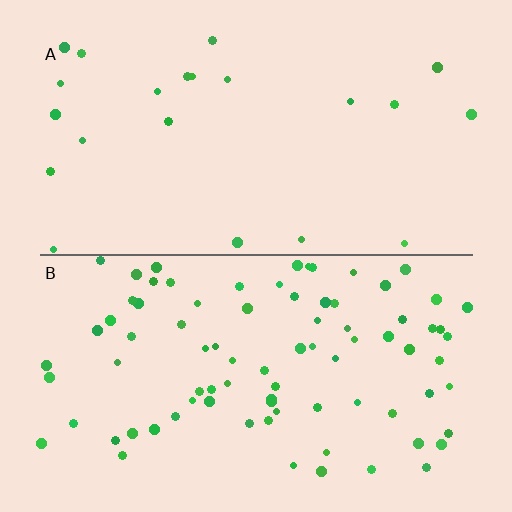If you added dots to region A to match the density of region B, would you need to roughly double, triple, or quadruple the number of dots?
Approximately quadruple.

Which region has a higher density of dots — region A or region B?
B (the bottom).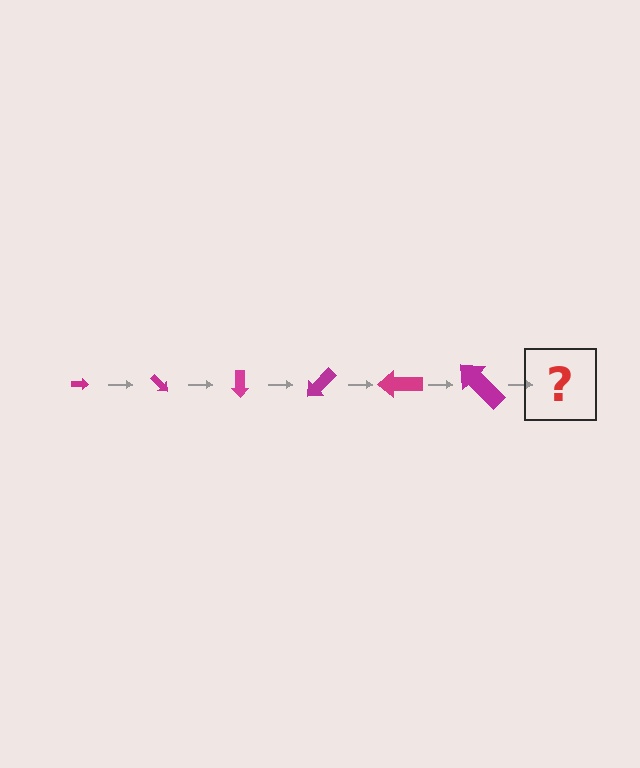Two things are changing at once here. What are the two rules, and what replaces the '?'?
The two rules are that the arrow grows larger each step and it rotates 45 degrees each step. The '?' should be an arrow, larger than the previous one and rotated 270 degrees from the start.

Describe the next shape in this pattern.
It should be an arrow, larger than the previous one and rotated 270 degrees from the start.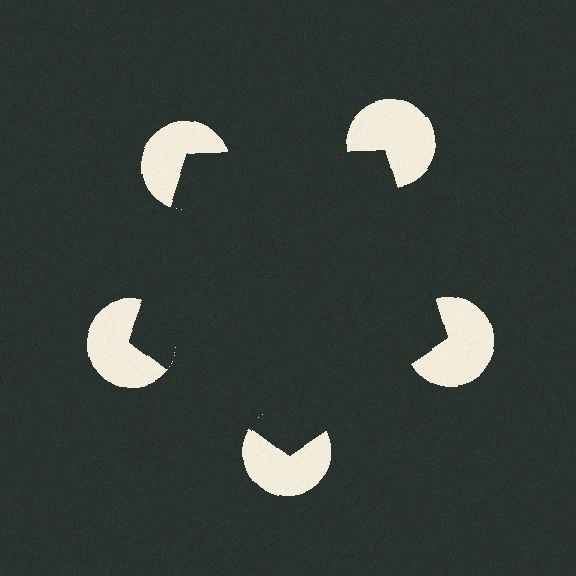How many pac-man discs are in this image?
There are 5 — one at each vertex of the illusory pentagon.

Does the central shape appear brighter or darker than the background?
It typically appears slightly darker than the background, even though no actual brightness change is drawn.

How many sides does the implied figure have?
5 sides.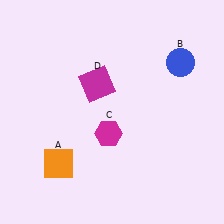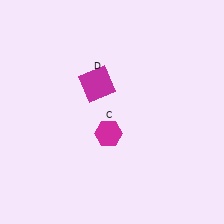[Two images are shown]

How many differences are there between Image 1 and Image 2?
There are 2 differences between the two images.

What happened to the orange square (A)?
The orange square (A) was removed in Image 2. It was in the bottom-left area of Image 1.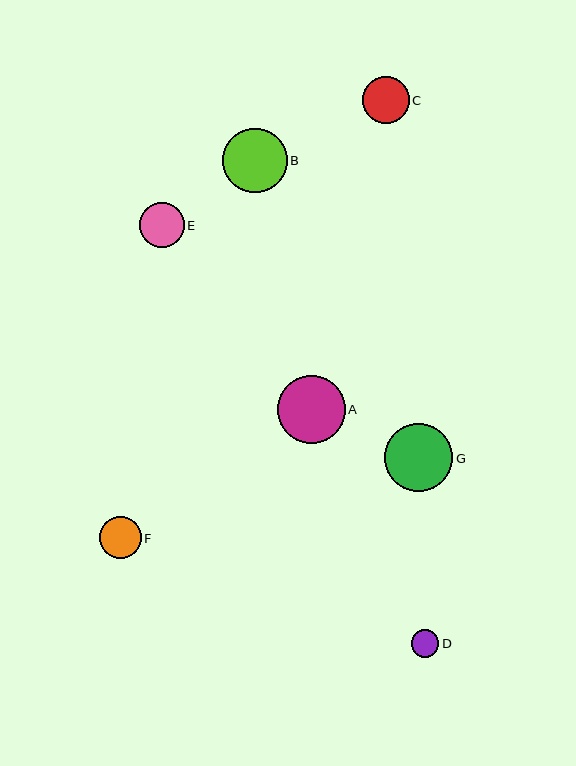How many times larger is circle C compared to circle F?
Circle C is approximately 1.1 times the size of circle F.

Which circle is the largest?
Circle G is the largest with a size of approximately 68 pixels.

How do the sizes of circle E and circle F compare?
Circle E and circle F are approximately the same size.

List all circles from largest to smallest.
From largest to smallest: G, A, B, C, E, F, D.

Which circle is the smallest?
Circle D is the smallest with a size of approximately 27 pixels.